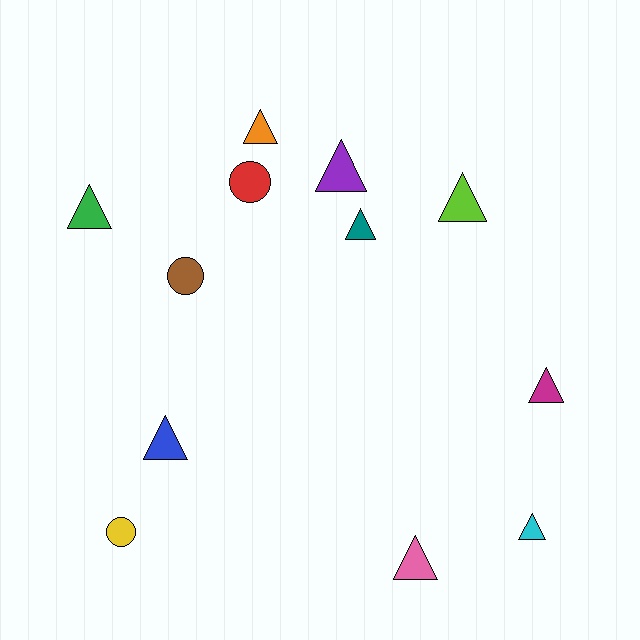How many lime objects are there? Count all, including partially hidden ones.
There is 1 lime object.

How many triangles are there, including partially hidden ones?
There are 9 triangles.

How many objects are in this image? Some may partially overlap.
There are 12 objects.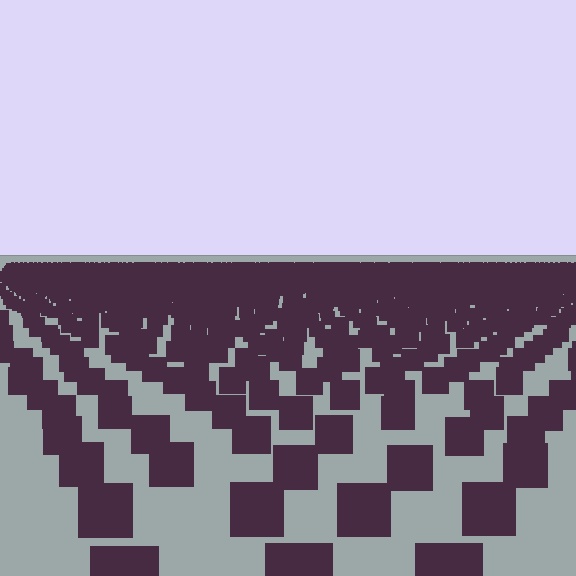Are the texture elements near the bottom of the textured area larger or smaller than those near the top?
Larger. Near the bottom, elements are closer to the viewer and appear at a bigger on-screen size.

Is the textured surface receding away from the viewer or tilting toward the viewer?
The surface is receding away from the viewer. Texture elements get smaller and denser toward the top.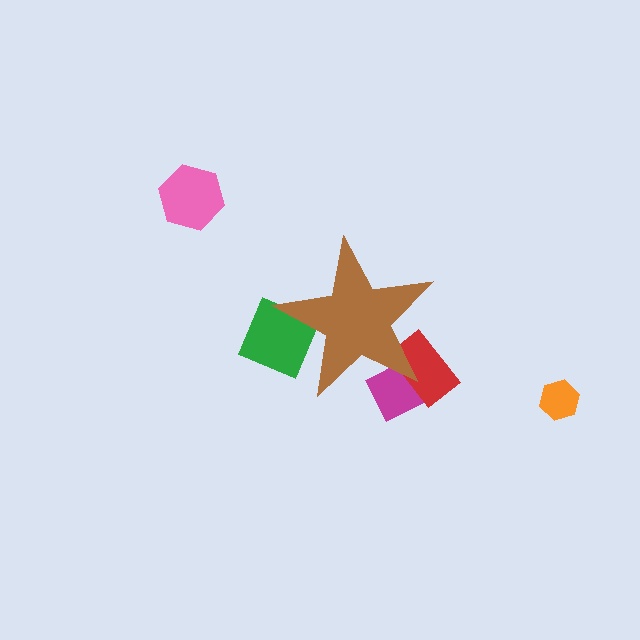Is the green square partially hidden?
Yes, the green square is partially hidden behind the brown star.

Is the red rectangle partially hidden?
Yes, the red rectangle is partially hidden behind the brown star.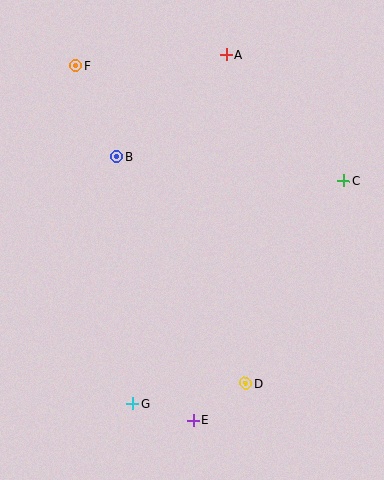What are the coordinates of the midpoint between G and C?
The midpoint between G and C is at (238, 292).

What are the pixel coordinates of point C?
Point C is at (344, 181).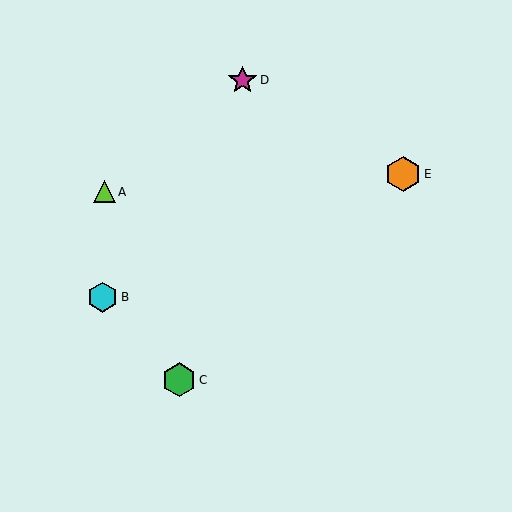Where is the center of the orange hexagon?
The center of the orange hexagon is at (403, 174).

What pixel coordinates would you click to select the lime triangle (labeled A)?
Click at (104, 192) to select the lime triangle A.